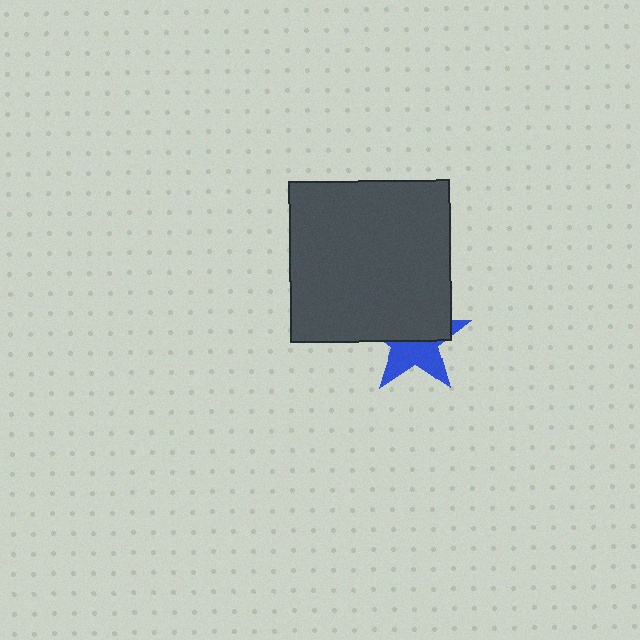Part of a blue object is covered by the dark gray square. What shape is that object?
It is a star.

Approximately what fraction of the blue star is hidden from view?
Roughly 54% of the blue star is hidden behind the dark gray square.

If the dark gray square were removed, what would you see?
You would see the complete blue star.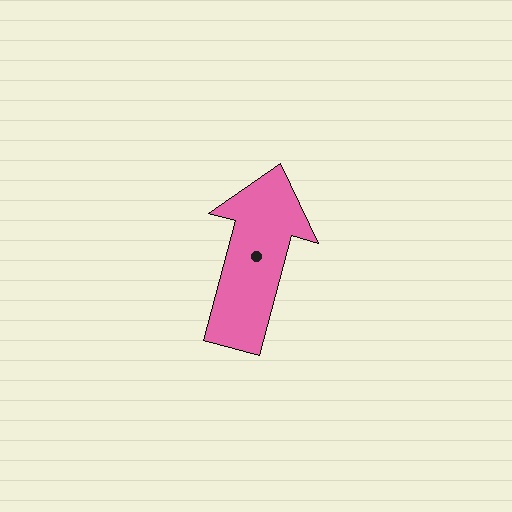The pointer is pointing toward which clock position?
Roughly 12 o'clock.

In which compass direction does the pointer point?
North.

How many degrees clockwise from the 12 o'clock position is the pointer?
Approximately 15 degrees.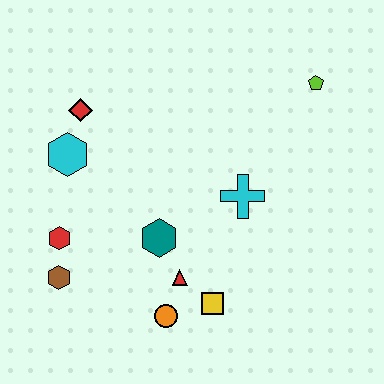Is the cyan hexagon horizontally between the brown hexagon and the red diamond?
Yes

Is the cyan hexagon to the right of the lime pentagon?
No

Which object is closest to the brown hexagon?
The red hexagon is closest to the brown hexagon.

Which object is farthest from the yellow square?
The lime pentagon is farthest from the yellow square.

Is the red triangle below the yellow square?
No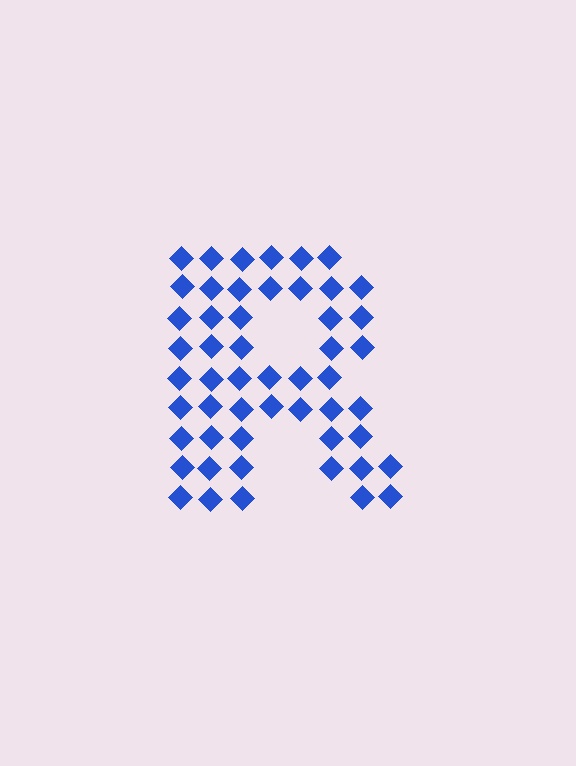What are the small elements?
The small elements are diamonds.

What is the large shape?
The large shape is the letter R.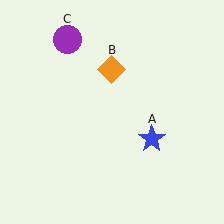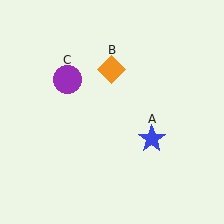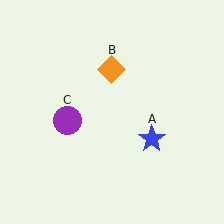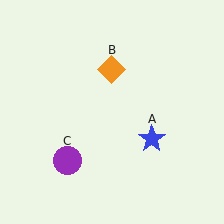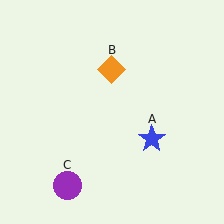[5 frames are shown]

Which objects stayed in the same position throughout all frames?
Blue star (object A) and orange diamond (object B) remained stationary.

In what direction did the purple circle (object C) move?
The purple circle (object C) moved down.